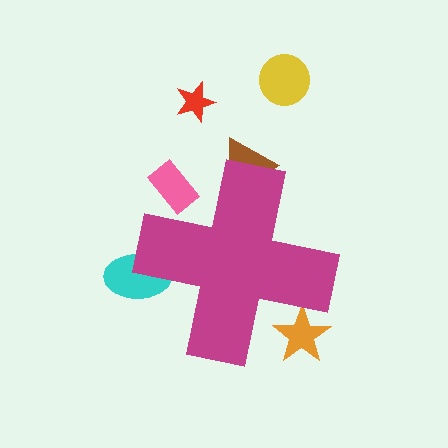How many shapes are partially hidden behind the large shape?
4 shapes are partially hidden.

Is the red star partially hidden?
No, the red star is fully visible.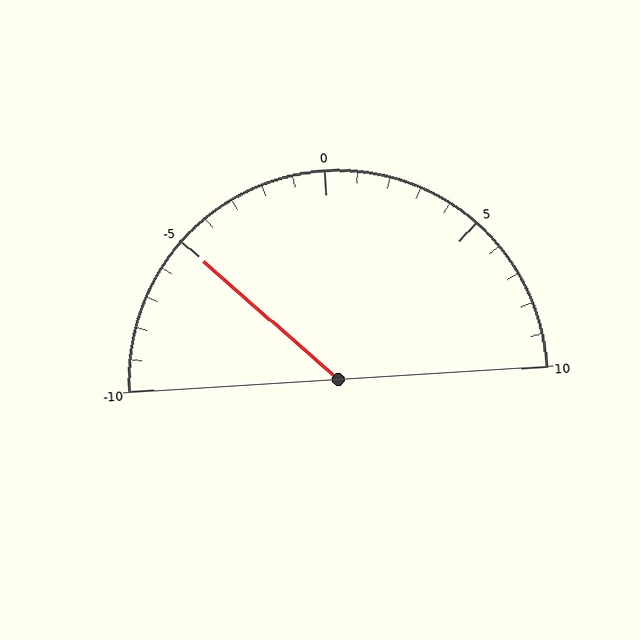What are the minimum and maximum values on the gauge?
The gauge ranges from -10 to 10.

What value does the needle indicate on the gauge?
The needle indicates approximately -5.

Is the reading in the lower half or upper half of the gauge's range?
The reading is in the lower half of the range (-10 to 10).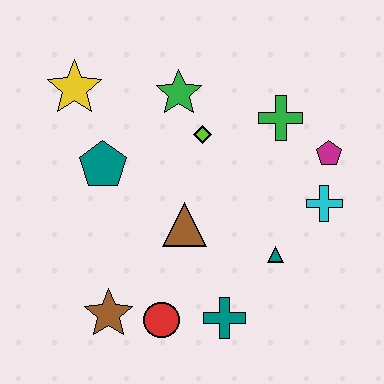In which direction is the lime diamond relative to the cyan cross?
The lime diamond is to the left of the cyan cross.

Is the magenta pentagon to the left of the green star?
No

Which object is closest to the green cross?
The magenta pentagon is closest to the green cross.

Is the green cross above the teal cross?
Yes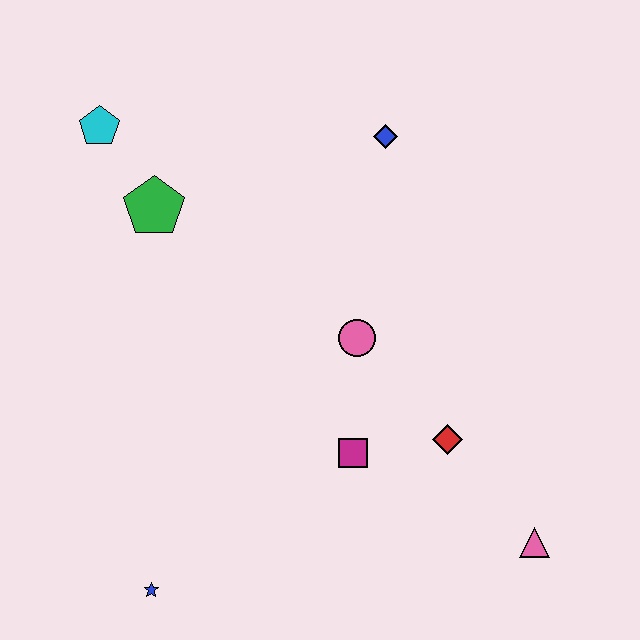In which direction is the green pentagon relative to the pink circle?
The green pentagon is to the left of the pink circle.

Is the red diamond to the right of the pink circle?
Yes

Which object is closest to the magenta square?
The red diamond is closest to the magenta square.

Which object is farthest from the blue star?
The blue diamond is farthest from the blue star.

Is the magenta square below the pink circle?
Yes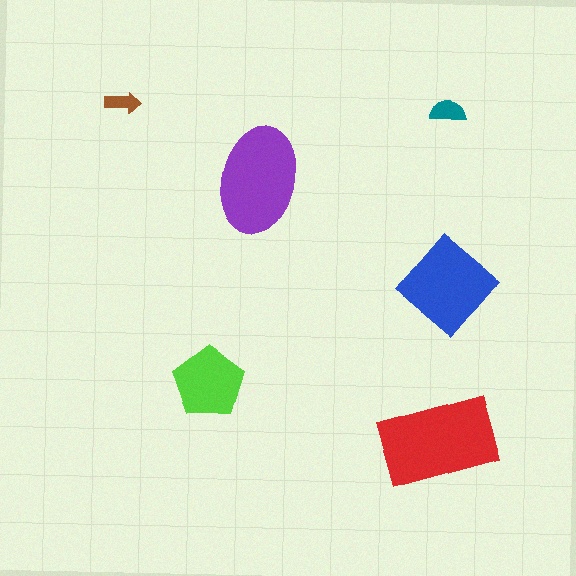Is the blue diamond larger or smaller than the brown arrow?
Larger.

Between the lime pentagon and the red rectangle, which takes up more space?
The red rectangle.